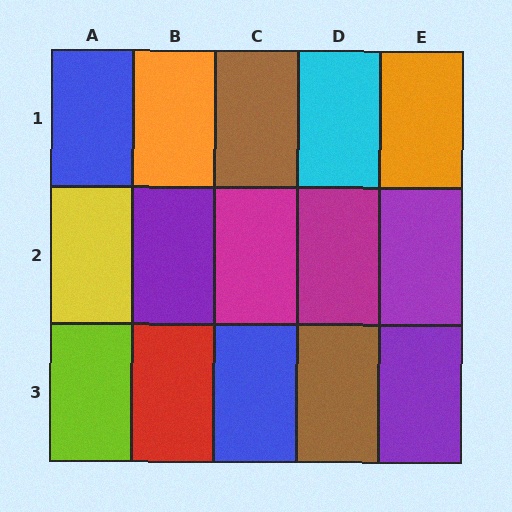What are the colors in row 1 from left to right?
Blue, orange, brown, cyan, orange.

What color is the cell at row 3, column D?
Brown.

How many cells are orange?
2 cells are orange.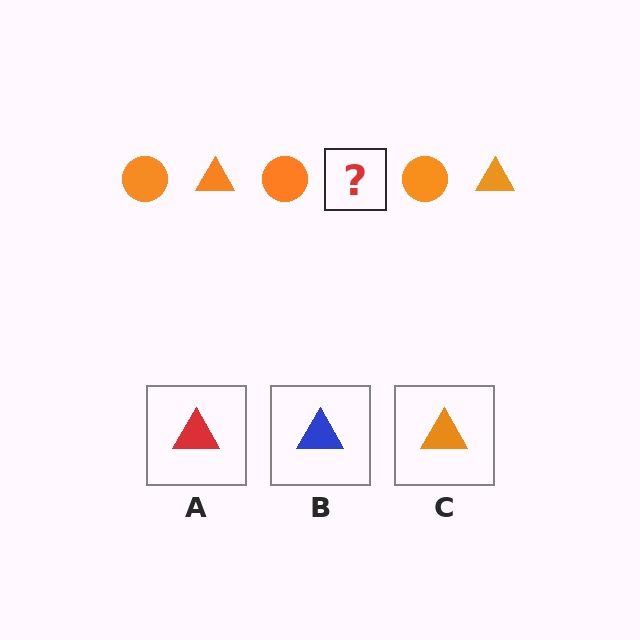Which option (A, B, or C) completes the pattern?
C.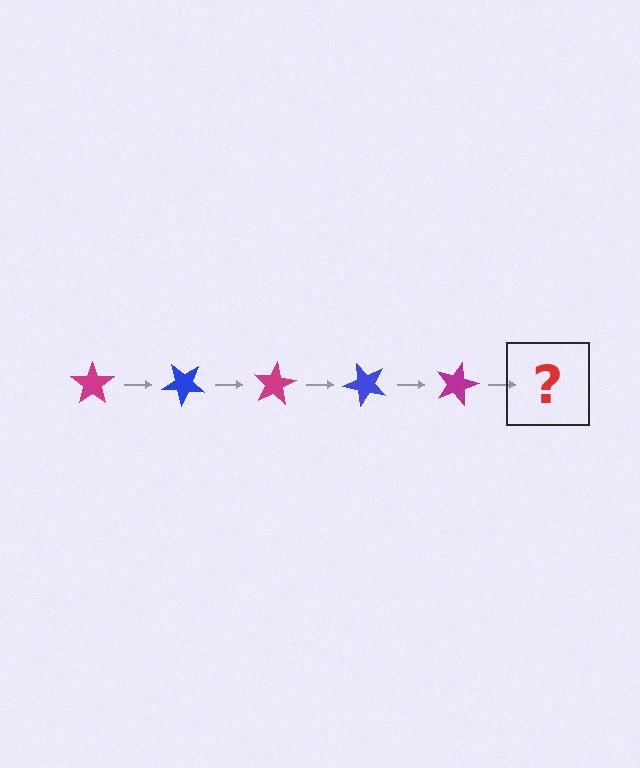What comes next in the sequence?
The next element should be a blue star, rotated 200 degrees from the start.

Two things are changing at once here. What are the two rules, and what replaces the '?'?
The two rules are that it rotates 40 degrees each step and the color cycles through magenta and blue. The '?' should be a blue star, rotated 200 degrees from the start.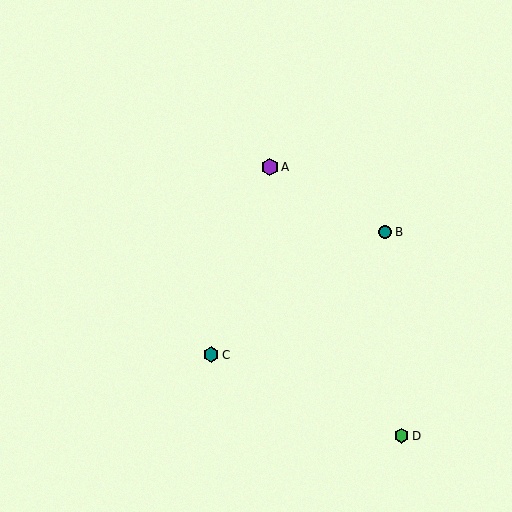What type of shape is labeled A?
Shape A is a purple hexagon.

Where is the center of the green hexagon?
The center of the green hexagon is at (401, 436).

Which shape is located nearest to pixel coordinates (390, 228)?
The teal circle (labeled B) at (385, 232) is nearest to that location.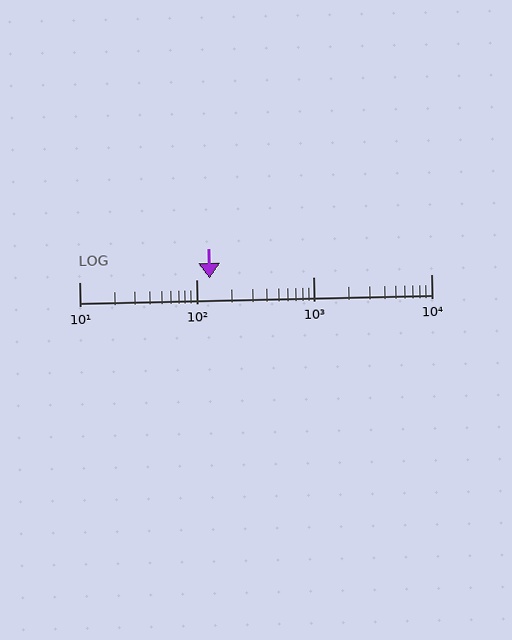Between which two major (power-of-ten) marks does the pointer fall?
The pointer is between 100 and 1000.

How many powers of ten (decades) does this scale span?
The scale spans 3 decades, from 10 to 10000.